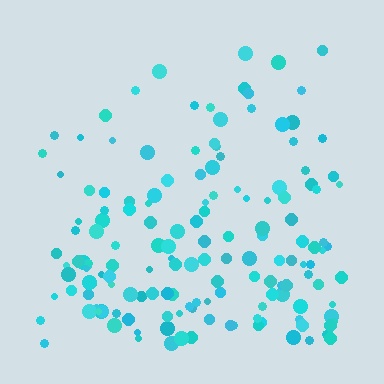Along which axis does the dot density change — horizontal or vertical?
Vertical.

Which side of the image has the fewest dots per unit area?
The top.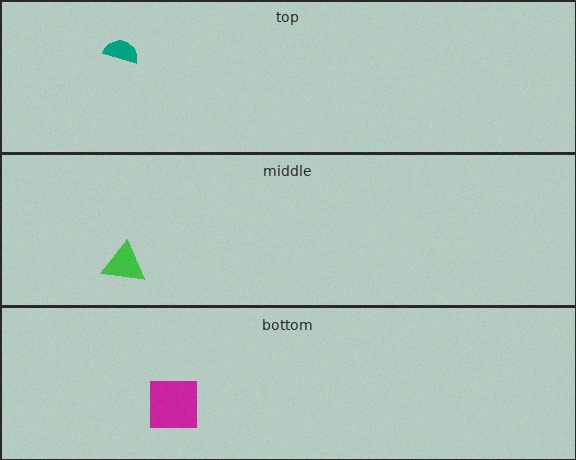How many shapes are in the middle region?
1.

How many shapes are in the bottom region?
1.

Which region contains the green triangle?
The middle region.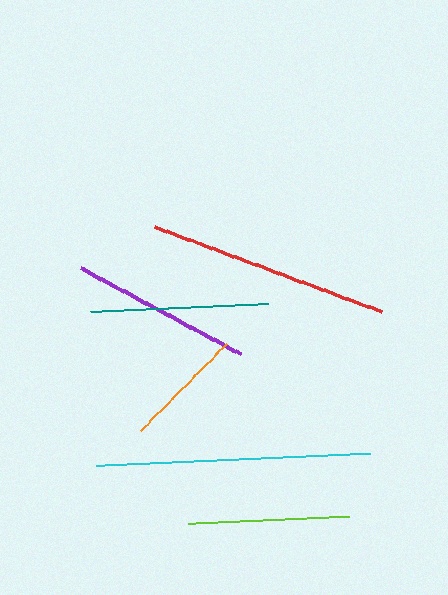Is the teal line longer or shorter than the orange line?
The teal line is longer than the orange line.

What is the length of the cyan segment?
The cyan segment is approximately 274 pixels long.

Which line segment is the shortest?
The orange line is the shortest at approximately 122 pixels.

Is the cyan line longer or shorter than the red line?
The cyan line is longer than the red line.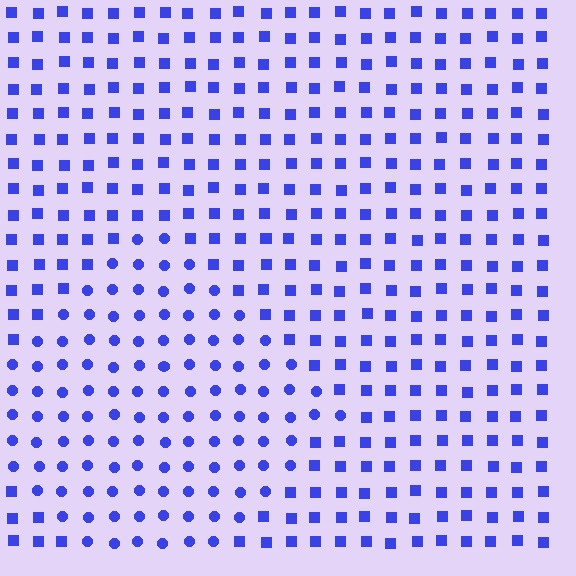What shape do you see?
I see a diamond.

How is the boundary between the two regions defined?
The boundary is defined by a change in element shape: circles inside vs. squares outside. All elements share the same color and spacing.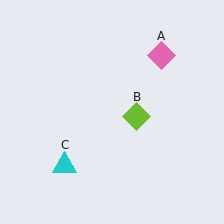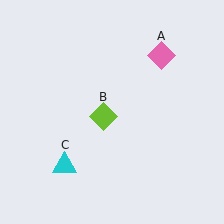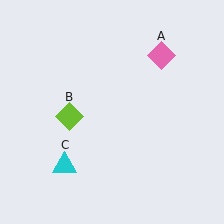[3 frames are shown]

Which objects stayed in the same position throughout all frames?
Pink diamond (object A) and cyan triangle (object C) remained stationary.